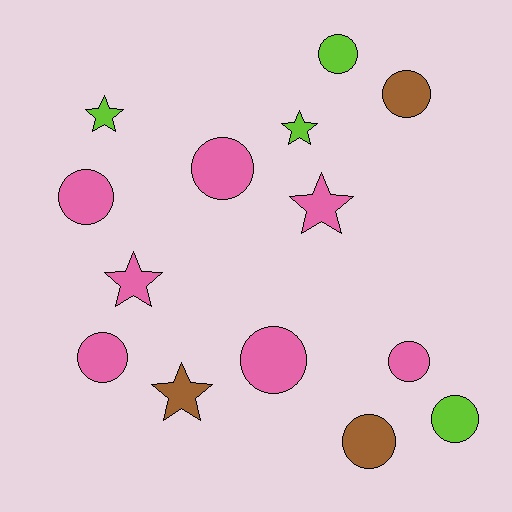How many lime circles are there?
There are 2 lime circles.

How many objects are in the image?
There are 14 objects.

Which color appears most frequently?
Pink, with 7 objects.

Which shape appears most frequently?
Circle, with 9 objects.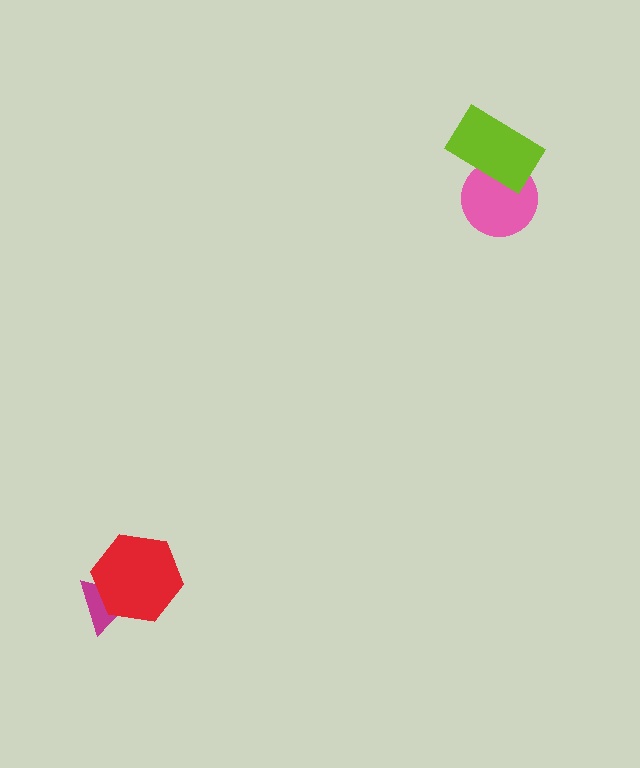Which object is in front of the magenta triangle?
The red hexagon is in front of the magenta triangle.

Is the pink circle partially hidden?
Yes, it is partially covered by another shape.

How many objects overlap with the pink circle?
1 object overlaps with the pink circle.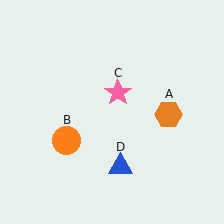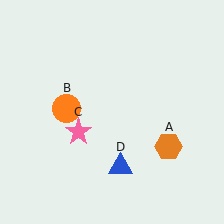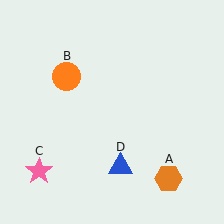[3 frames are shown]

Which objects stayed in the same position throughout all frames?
Blue triangle (object D) remained stationary.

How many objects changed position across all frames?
3 objects changed position: orange hexagon (object A), orange circle (object B), pink star (object C).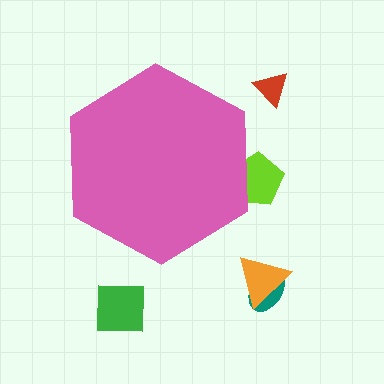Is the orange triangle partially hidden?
No, the orange triangle is fully visible.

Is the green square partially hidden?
No, the green square is fully visible.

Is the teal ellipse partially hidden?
No, the teal ellipse is fully visible.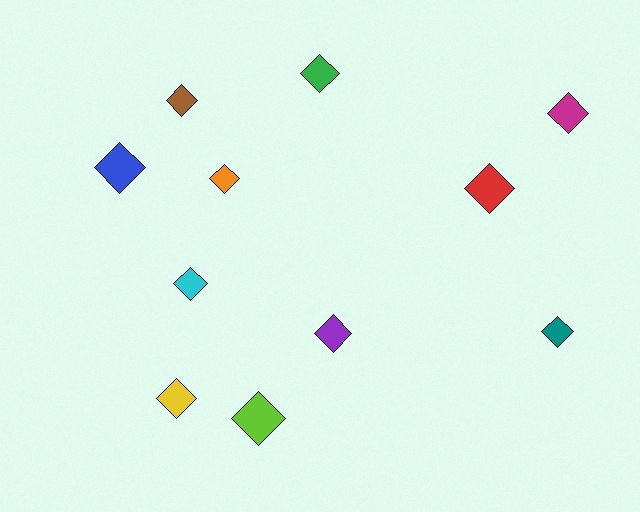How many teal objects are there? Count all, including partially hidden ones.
There is 1 teal object.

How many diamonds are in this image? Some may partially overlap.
There are 11 diamonds.